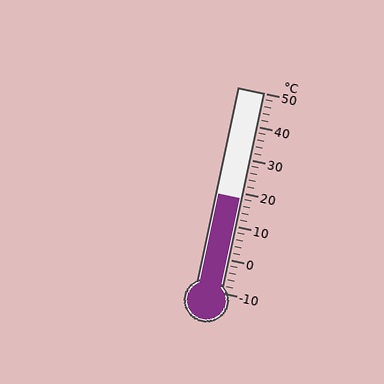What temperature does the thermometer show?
The thermometer shows approximately 18°C.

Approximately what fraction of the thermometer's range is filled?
The thermometer is filled to approximately 45% of its range.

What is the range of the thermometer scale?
The thermometer scale ranges from -10°C to 50°C.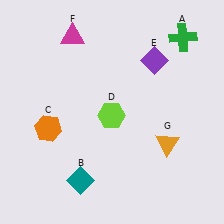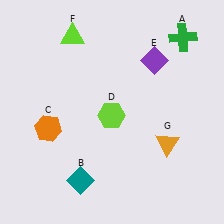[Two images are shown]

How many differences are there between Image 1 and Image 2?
There is 1 difference between the two images.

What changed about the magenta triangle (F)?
In Image 1, F is magenta. In Image 2, it changed to lime.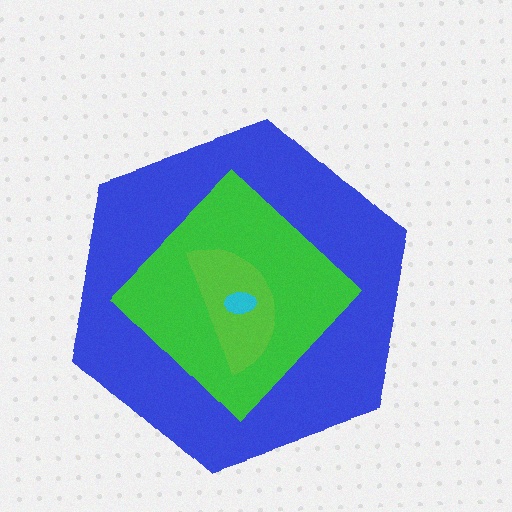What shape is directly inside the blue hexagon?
The green diamond.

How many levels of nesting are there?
4.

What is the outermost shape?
The blue hexagon.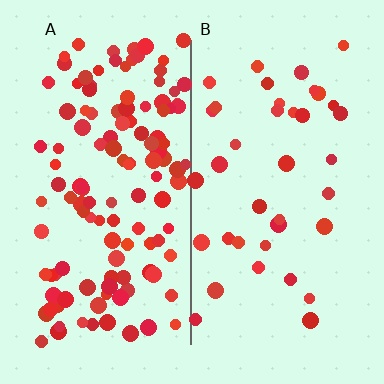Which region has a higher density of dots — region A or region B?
A (the left).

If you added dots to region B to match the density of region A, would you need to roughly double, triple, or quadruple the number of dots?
Approximately triple.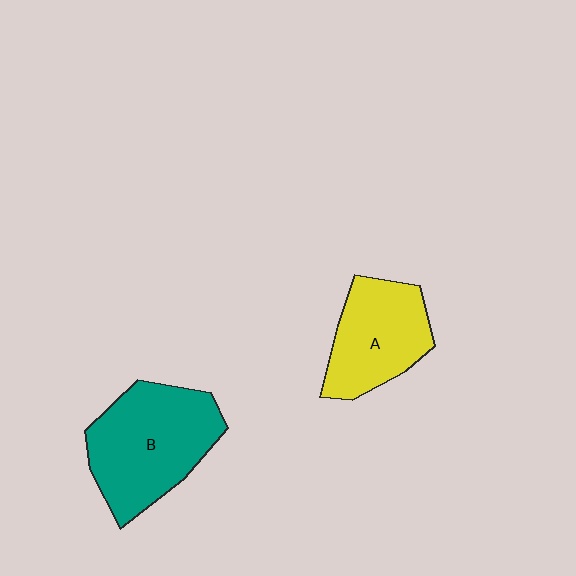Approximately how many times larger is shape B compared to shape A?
Approximately 1.4 times.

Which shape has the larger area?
Shape B (teal).